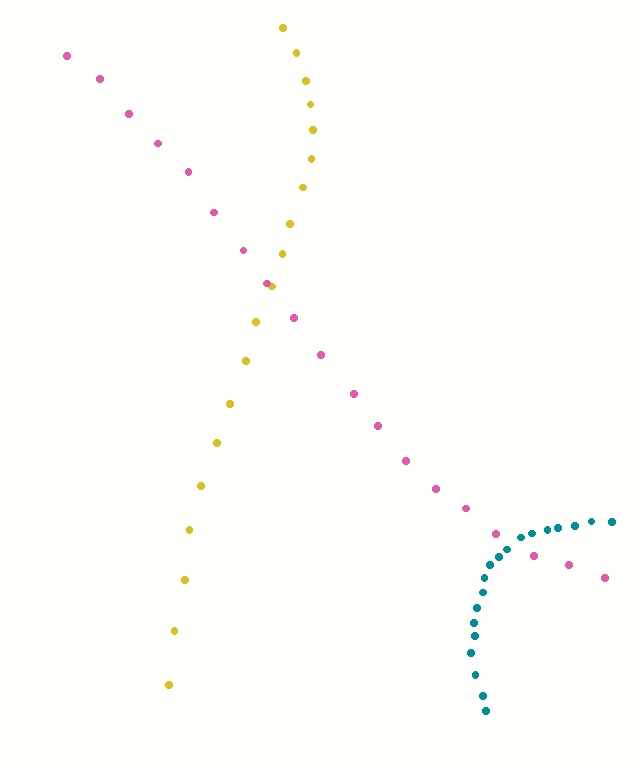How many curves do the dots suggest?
There are 3 distinct paths.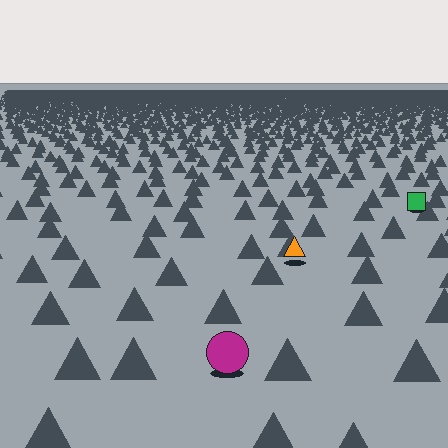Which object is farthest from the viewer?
The green square is farthest from the viewer. It appears smaller and the ground texture around it is denser.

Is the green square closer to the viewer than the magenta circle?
No. The magenta circle is closer — you can tell from the texture gradient: the ground texture is coarser near it.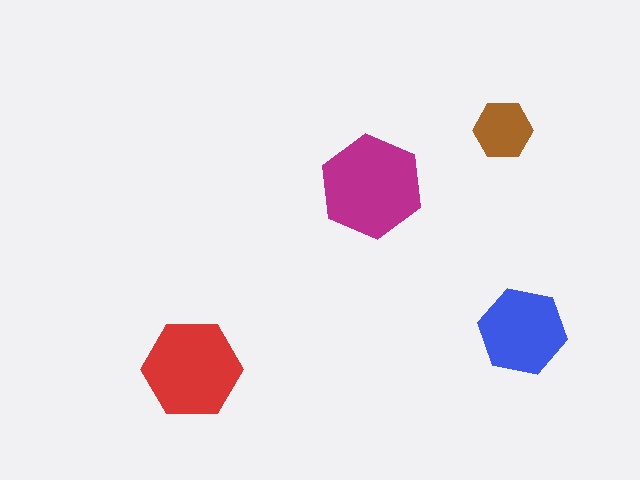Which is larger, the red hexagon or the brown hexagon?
The red one.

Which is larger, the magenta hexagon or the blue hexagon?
The magenta one.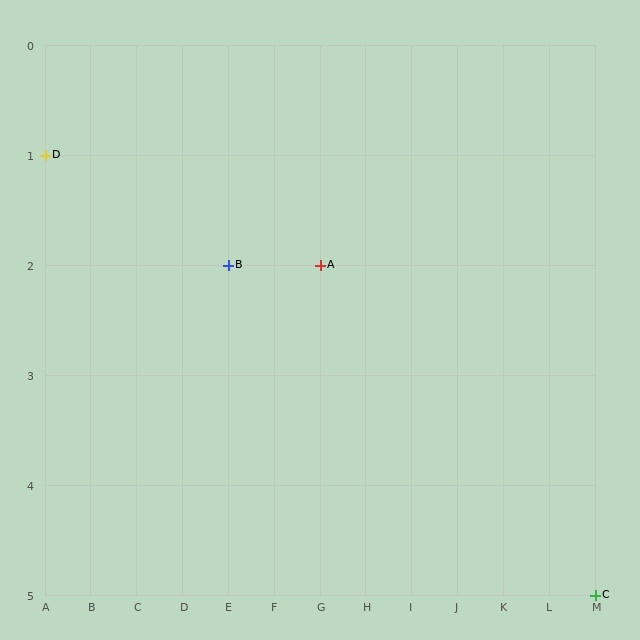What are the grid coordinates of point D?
Point D is at grid coordinates (A, 1).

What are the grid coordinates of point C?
Point C is at grid coordinates (M, 5).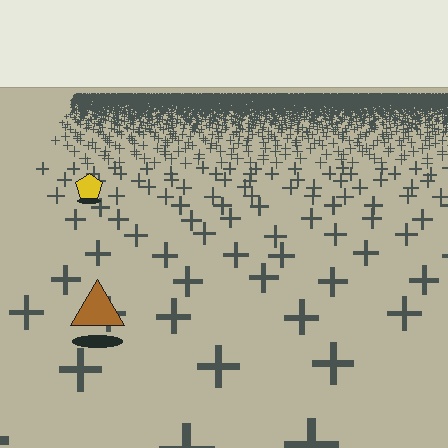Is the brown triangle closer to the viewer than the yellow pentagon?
Yes. The brown triangle is closer — you can tell from the texture gradient: the ground texture is coarser near it.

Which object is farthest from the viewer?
The yellow pentagon is farthest from the viewer. It appears smaller and the ground texture around it is denser.